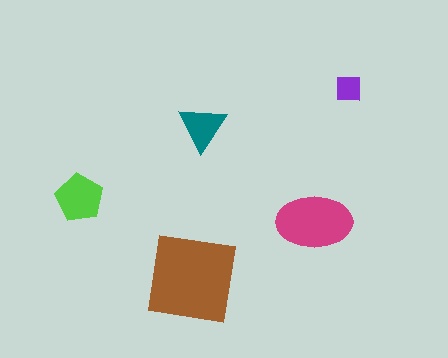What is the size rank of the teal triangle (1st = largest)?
4th.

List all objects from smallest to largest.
The purple square, the teal triangle, the lime pentagon, the magenta ellipse, the brown square.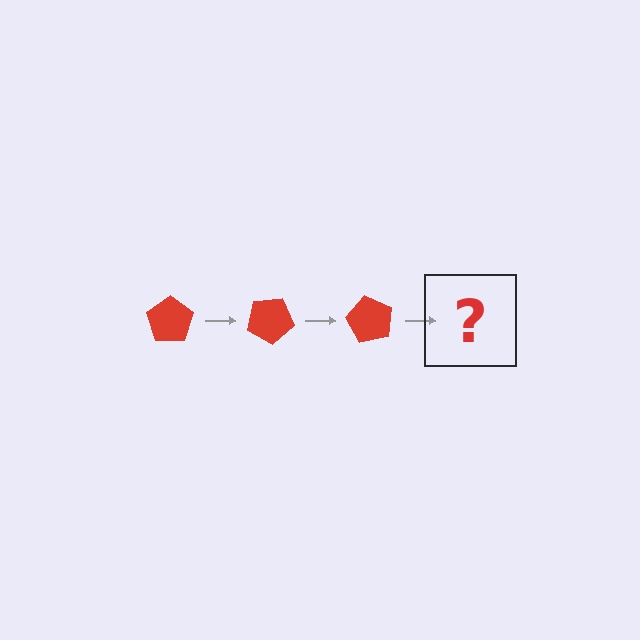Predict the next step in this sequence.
The next step is a red pentagon rotated 90 degrees.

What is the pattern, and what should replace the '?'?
The pattern is that the pentagon rotates 30 degrees each step. The '?' should be a red pentagon rotated 90 degrees.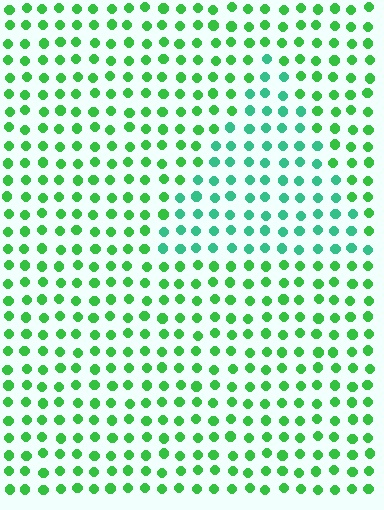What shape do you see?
I see a triangle.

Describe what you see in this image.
The image is filled with small green elements in a uniform arrangement. A triangle-shaped region is visible where the elements are tinted to a slightly different hue, forming a subtle color boundary.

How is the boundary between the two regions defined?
The boundary is defined purely by a slight shift in hue (about 31 degrees). Spacing, size, and orientation are identical on both sides.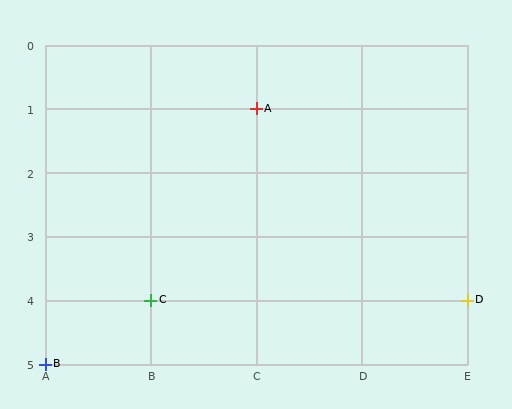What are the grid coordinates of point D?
Point D is at grid coordinates (E, 4).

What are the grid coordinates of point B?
Point B is at grid coordinates (A, 5).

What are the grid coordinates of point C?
Point C is at grid coordinates (B, 4).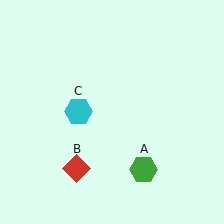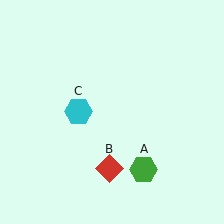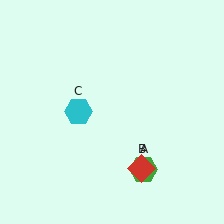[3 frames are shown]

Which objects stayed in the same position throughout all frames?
Green hexagon (object A) and cyan hexagon (object C) remained stationary.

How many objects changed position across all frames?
1 object changed position: red diamond (object B).